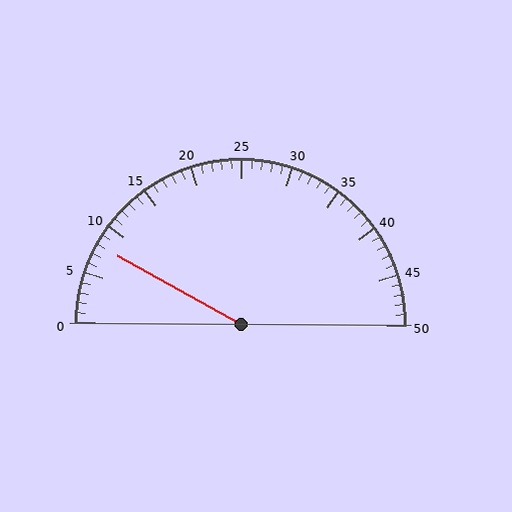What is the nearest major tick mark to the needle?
The nearest major tick mark is 10.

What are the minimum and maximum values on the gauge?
The gauge ranges from 0 to 50.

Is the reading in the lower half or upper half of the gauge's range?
The reading is in the lower half of the range (0 to 50).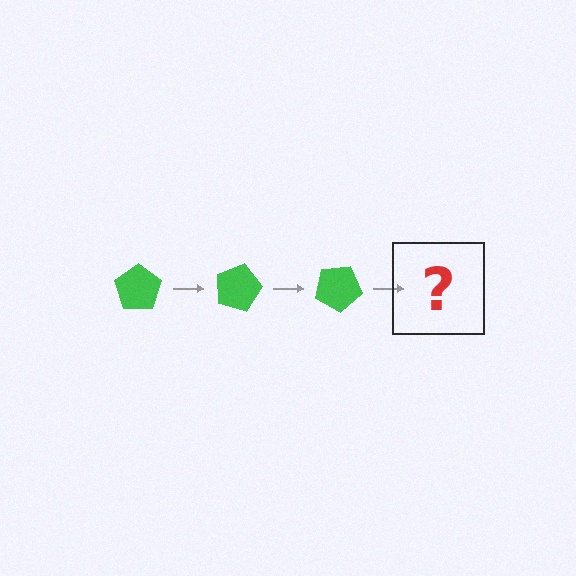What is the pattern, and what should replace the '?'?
The pattern is that the pentagon rotates 15 degrees each step. The '?' should be a green pentagon rotated 45 degrees.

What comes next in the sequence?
The next element should be a green pentagon rotated 45 degrees.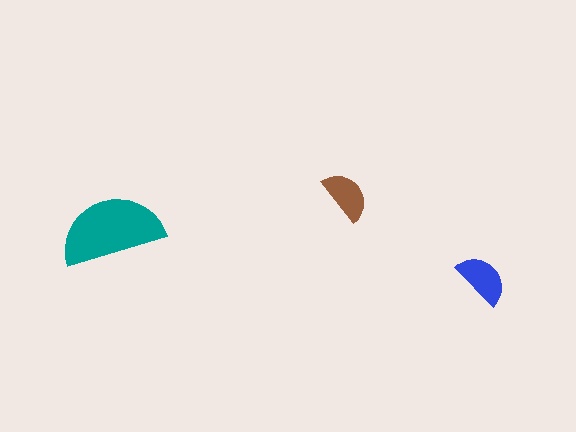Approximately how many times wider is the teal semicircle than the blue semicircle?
About 2 times wider.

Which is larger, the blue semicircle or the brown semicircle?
The blue one.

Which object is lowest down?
The blue semicircle is bottommost.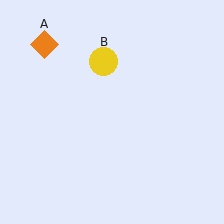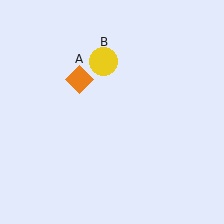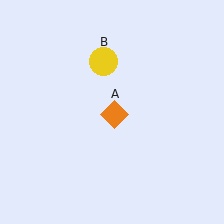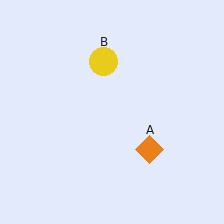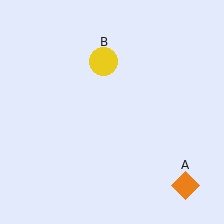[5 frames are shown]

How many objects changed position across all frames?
1 object changed position: orange diamond (object A).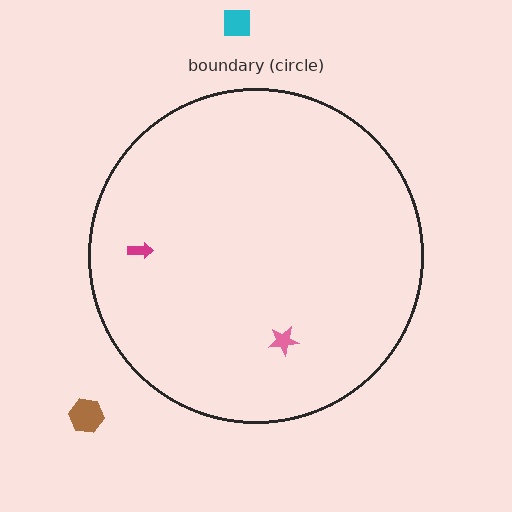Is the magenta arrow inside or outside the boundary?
Inside.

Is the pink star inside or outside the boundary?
Inside.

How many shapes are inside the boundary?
2 inside, 2 outside.